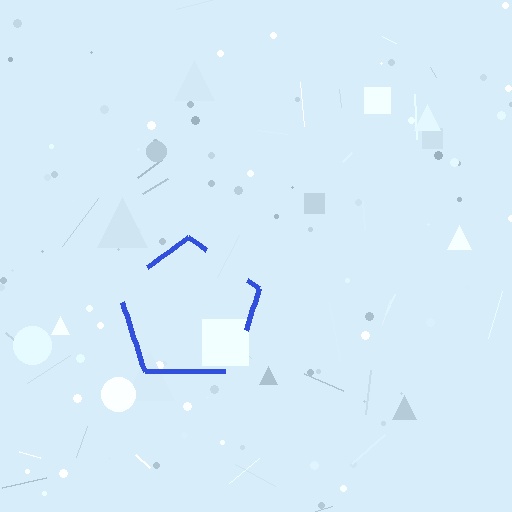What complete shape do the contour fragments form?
The contour fragments form a pentagon.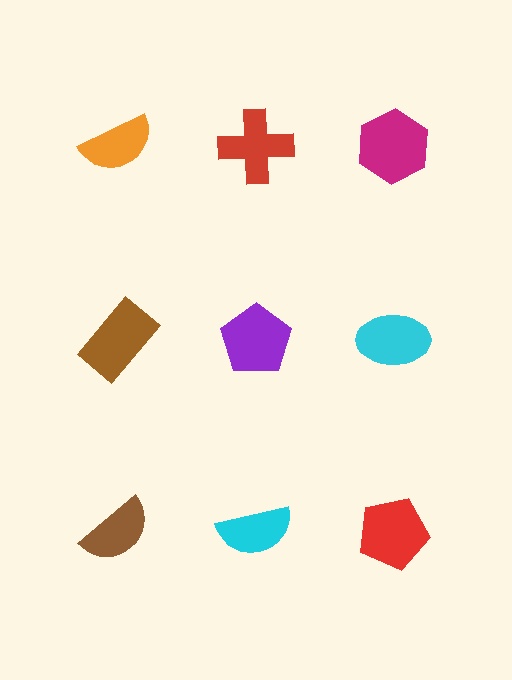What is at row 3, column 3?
A red pentagon.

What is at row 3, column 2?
A cyan semicircle.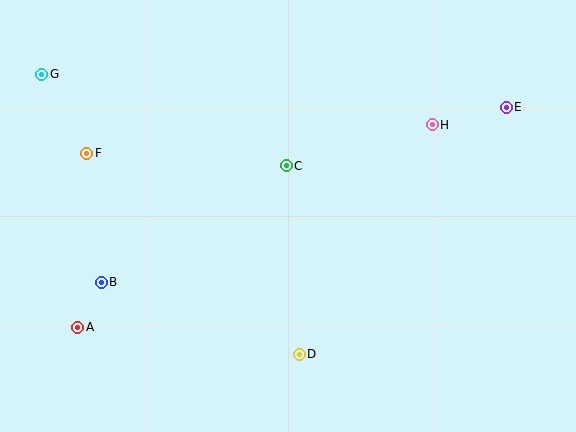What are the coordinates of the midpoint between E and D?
The midpoint between E and D is at (403, 231).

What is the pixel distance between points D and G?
The distance between D and G is 380 pixels.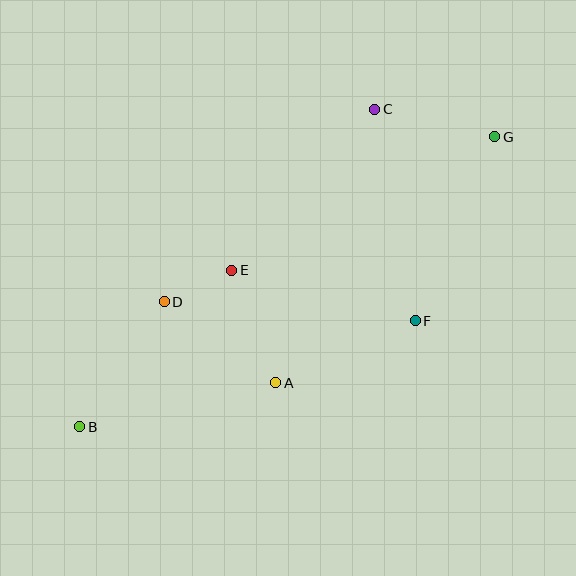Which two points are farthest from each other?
Points B and G are farthest from each other.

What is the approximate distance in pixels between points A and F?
The distance between A and F is approximately 153 pixels.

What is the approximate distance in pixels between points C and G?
The distance between C and G is approximately 123 pixels.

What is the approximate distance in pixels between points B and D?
The distance between B and D is approximately 151 pixels.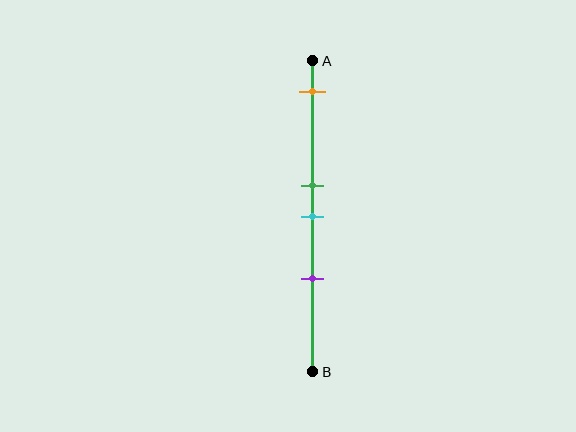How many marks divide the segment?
There are 4 marks dividing the segment.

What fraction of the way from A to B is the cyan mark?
The cyan mark is approximately 50% (0.5) of the way from A to B.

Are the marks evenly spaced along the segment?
No, the marks are not evenly spaced.